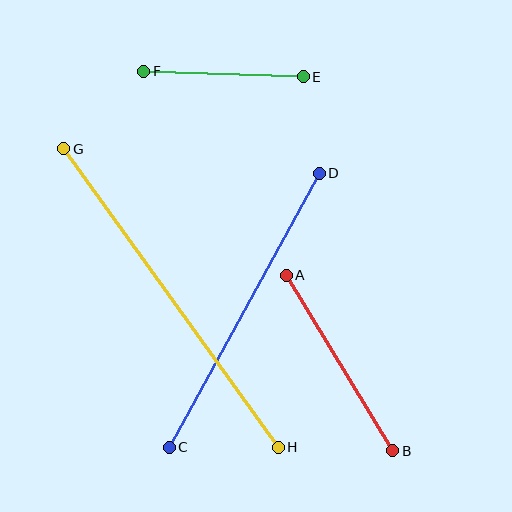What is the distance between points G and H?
The distance is approximately 368 pixels.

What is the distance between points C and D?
The distance is approximately 312 pixels.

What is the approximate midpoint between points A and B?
The midpoint is at approximately (340, 363) pixels.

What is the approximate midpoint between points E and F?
The midpoint is at approximately (224, 74) pixels.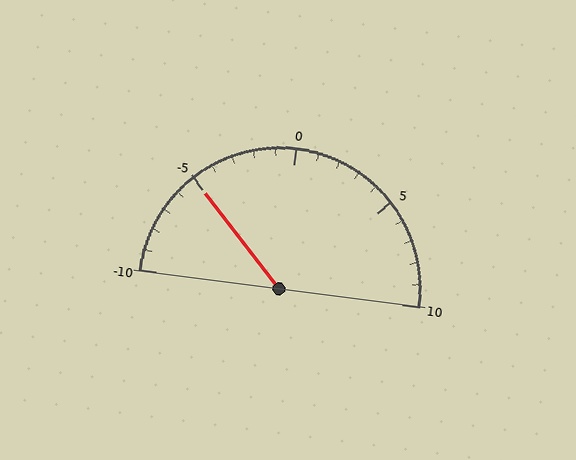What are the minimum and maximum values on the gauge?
The gauge ranges from -10 to 10.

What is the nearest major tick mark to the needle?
The nearest major tick mark is -5.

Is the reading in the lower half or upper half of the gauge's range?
The reading is in the lower half of the range (-10 to 10).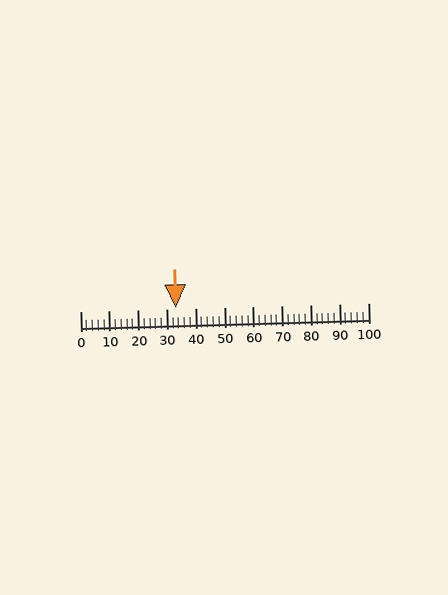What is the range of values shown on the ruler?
The ruler shows values from 0 to 100.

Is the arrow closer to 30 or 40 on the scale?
The arrow is closer to 30.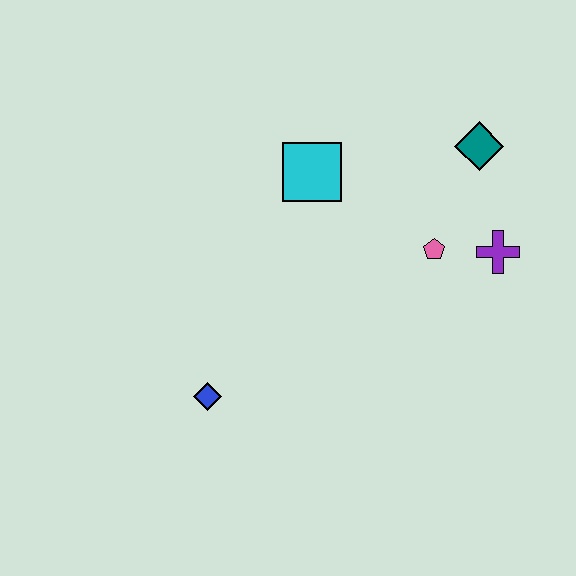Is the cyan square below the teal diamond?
Yes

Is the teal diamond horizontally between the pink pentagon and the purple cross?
Yes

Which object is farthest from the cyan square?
The blue diamond is farthest from the cyan square.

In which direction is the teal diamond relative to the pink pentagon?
The teal diamond is above the pink pentagon.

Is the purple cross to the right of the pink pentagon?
Yes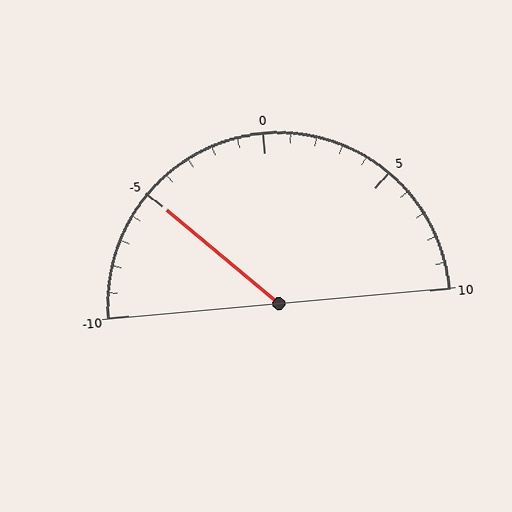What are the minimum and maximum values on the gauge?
The gauge ranges from -10 to 10.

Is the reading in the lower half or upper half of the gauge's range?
The reading is in the lower half of the range (-10 to 10).